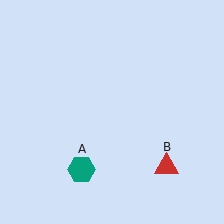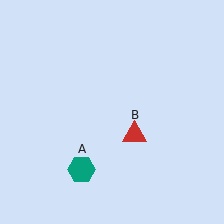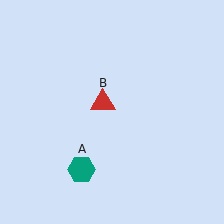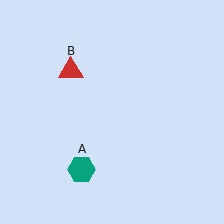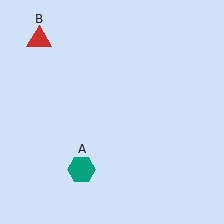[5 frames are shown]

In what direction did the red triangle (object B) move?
The red triangle (object B) moved up and to the left.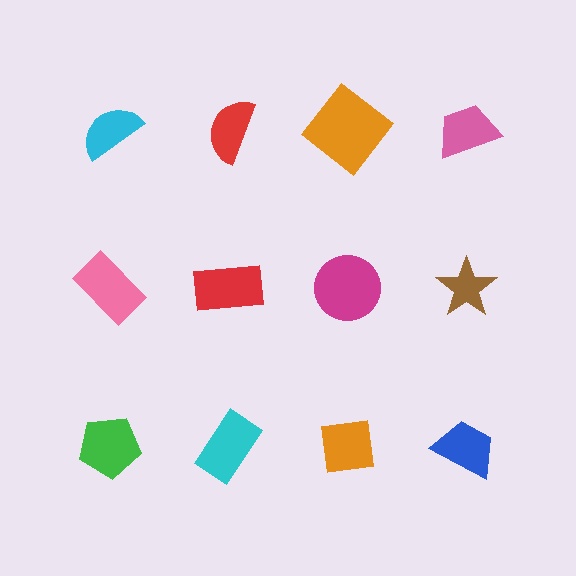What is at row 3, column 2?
A cyan rectangle.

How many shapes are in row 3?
4 shapes.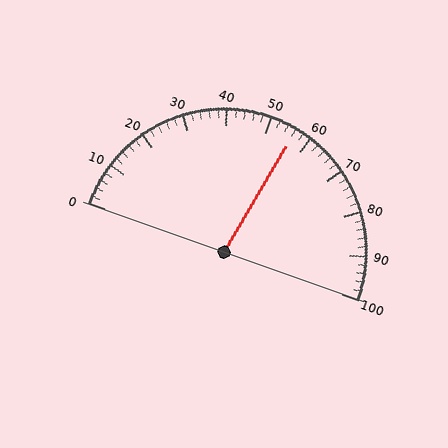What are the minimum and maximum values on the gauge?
The gauge ranges from 0 to 100.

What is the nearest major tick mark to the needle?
The nearest major tick mark is 60.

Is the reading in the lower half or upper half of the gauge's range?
The reading is in the upper half of the range (0 to 100).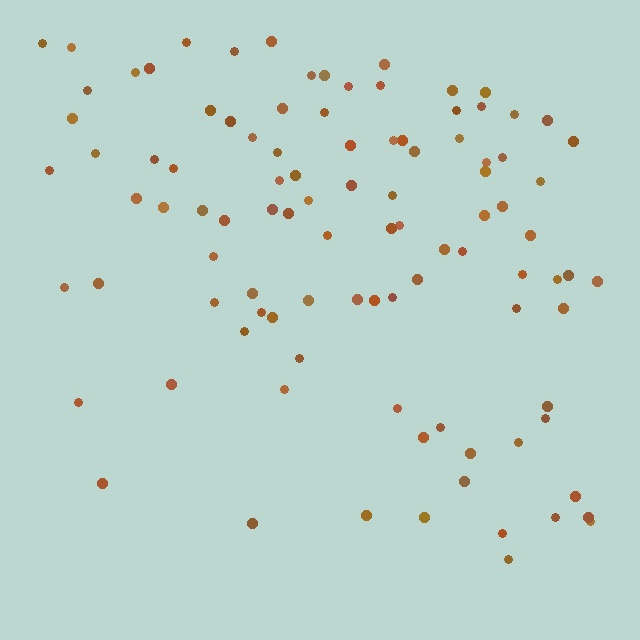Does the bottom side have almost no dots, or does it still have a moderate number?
Still a moderate number, just noticeably fewer than the top.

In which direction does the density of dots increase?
From bottom to top, with the top side densest.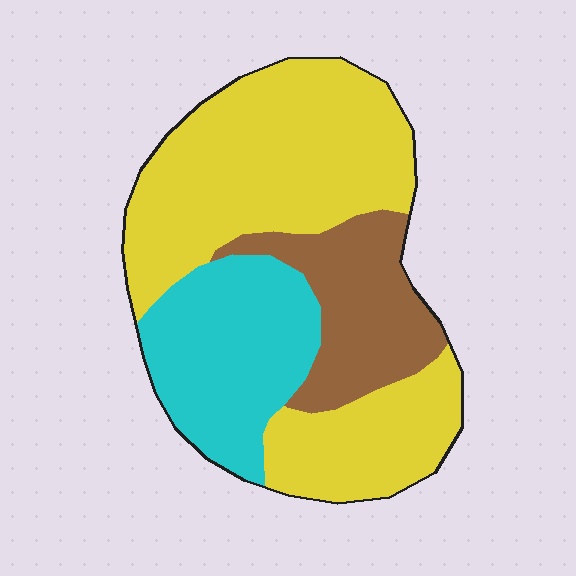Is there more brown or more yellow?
Yellow.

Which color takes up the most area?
Yellow, at roughly 55%.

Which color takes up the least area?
Brown, at roughly 20%.